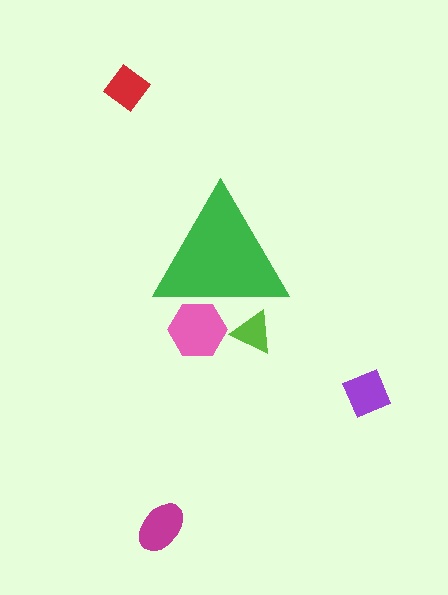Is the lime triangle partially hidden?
Yes, the lime triangle is partially hidden behind the green triangle.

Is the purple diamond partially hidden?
No, the purple diamond is fully visible.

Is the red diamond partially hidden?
No, the red diamond is fully visible.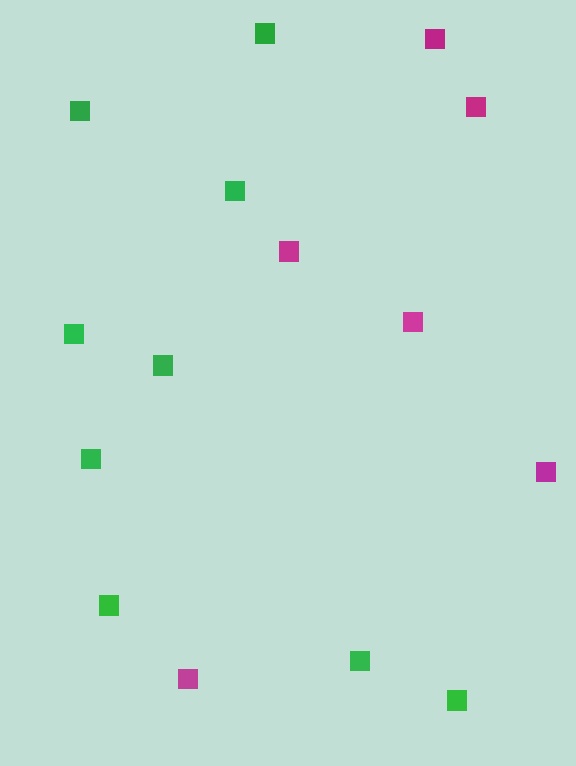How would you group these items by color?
There are 2 groups: one group of green squares (9) and one group of magenta squares (6).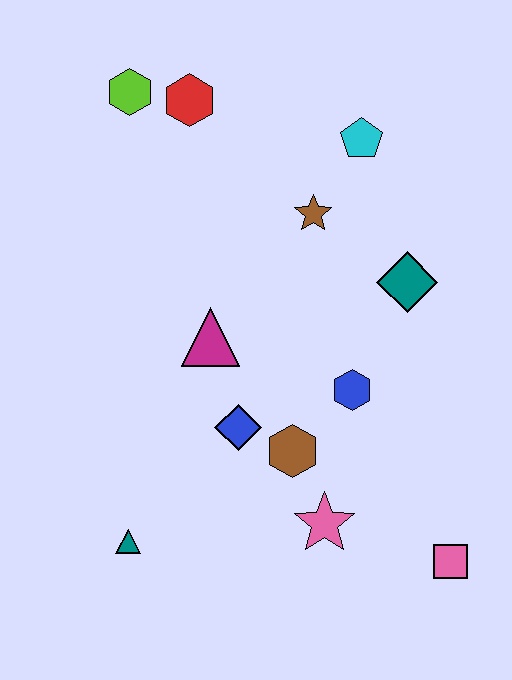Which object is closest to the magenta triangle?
The blue diamond is closest to the magenta triangle.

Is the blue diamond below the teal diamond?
Yes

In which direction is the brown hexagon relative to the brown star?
The brown hexagon is below the brown star.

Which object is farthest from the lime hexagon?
The pink square is farthest from the lime hexagon.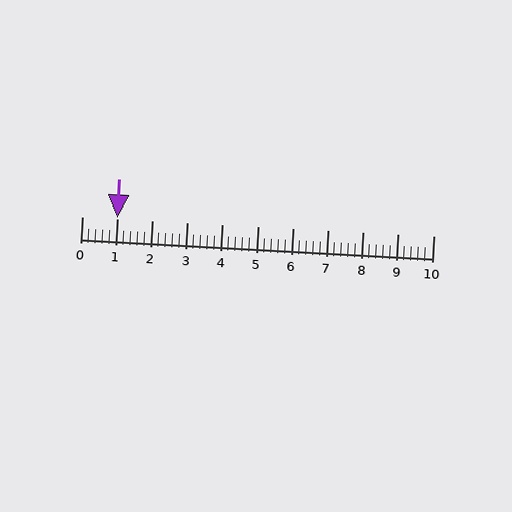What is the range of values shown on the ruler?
The ruler shows values from 0 to 10.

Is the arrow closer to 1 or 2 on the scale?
The arrow is closer to 1.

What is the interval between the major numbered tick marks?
The major tick marks are spaced 1 units apart.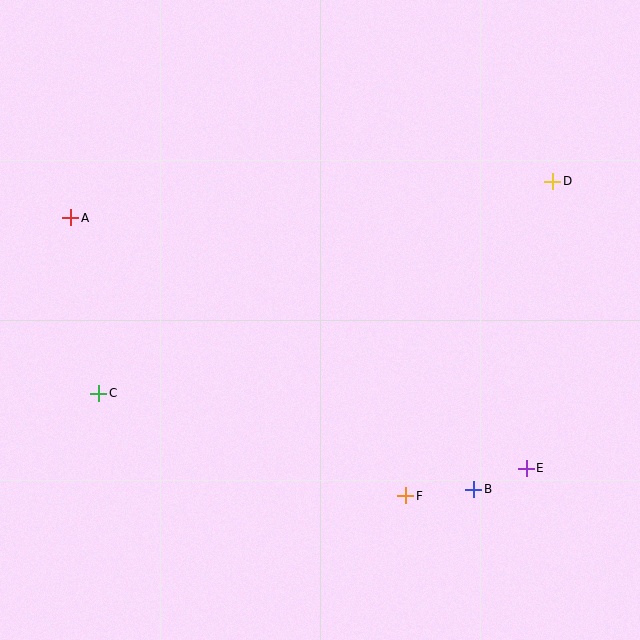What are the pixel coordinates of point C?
Point C is at (99, 393).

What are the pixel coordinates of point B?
Point B is at (473, 489).